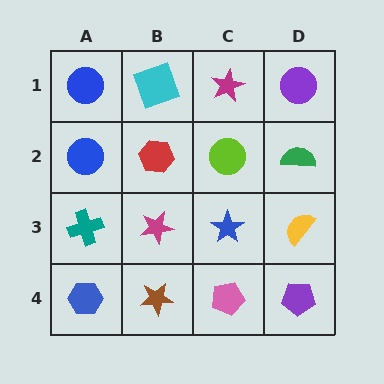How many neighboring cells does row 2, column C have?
4.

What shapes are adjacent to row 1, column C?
A lime circle (row 2, column C), a cyan square (row 1, column B), a purple circle (row 1, column D).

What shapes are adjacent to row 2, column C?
A magenta star (row 1, column C), a blue star (row 3, column C), a red hexagon (row 2, column B), a green semicircle (row 2, column D).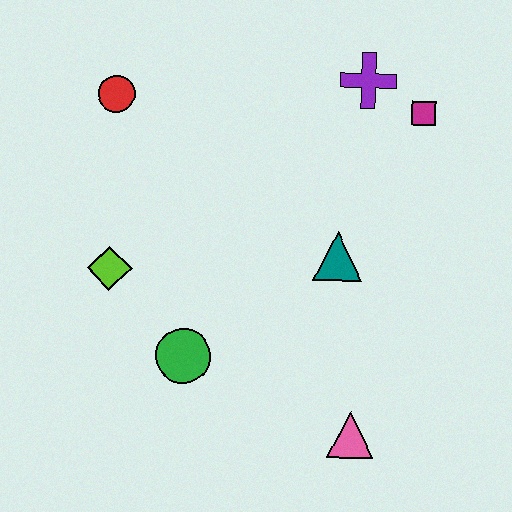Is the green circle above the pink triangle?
Yes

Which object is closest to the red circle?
The lime diamond is closest to the red circle.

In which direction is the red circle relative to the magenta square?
The red circle is to the left of the magenta square.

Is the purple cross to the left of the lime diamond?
No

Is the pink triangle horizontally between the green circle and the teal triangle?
No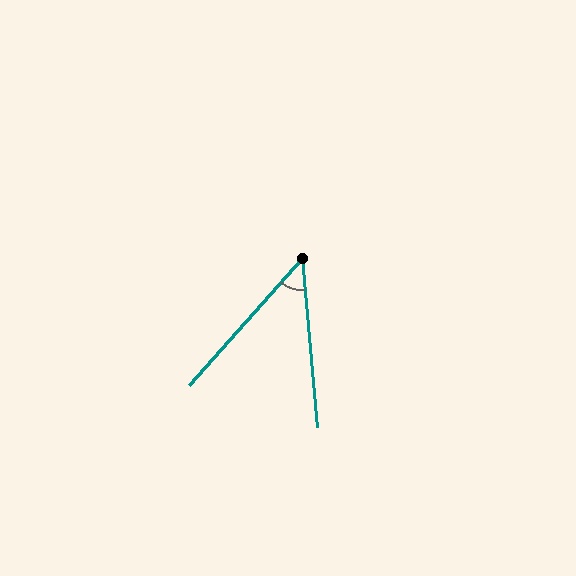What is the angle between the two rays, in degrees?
Approximately 47 degrees.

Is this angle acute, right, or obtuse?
It is acute.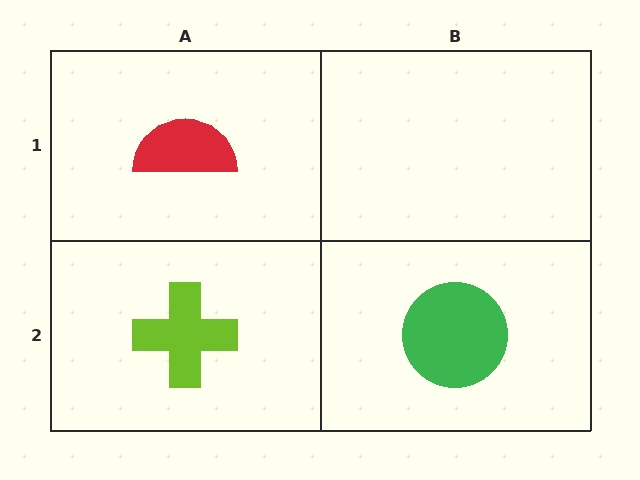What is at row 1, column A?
A red semicircle.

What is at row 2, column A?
A lime cross.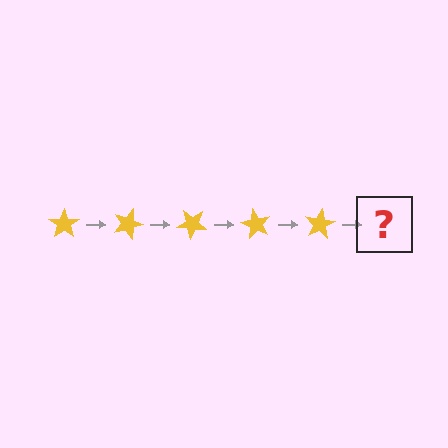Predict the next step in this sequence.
The next step is a yellow star rotated 100 degrees.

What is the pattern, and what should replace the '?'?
The pattern is that the star rotates 20 degrees each step. The '?' should be a yellow star rotated 100 degrees.